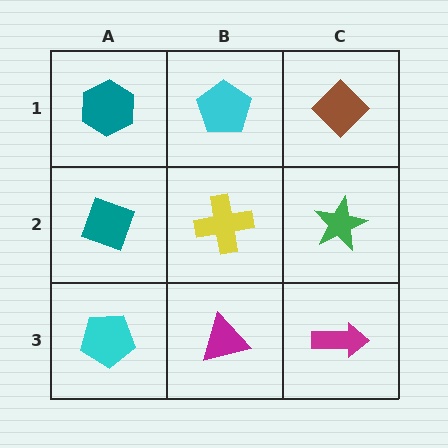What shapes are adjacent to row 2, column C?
A brown diamond (row 1, column C), a magenta arrow (row 3, column C), a yellow cross (row 2, column B).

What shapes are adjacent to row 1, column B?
A yellow cross (row 2, column B), a teal hexagon (row 1, column A), a brown diamond (row 1, column C).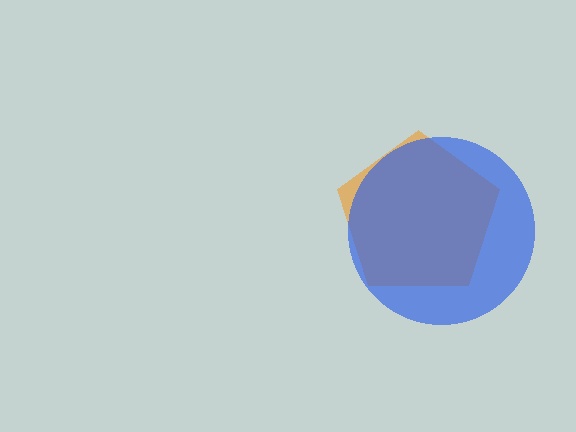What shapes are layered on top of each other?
The layered shapes are: an orange pentagon, a blue circle.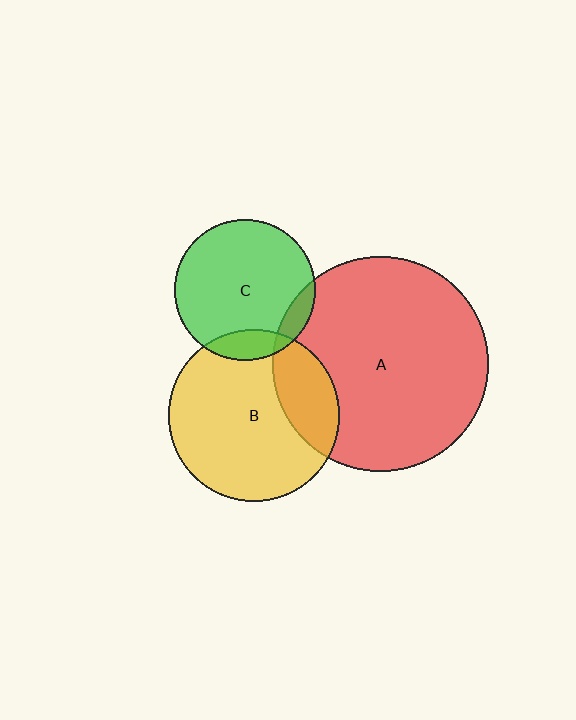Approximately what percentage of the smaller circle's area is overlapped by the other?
Approximately 10%.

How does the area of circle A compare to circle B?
Approximately 1.6 times.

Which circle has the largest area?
Circle A (red).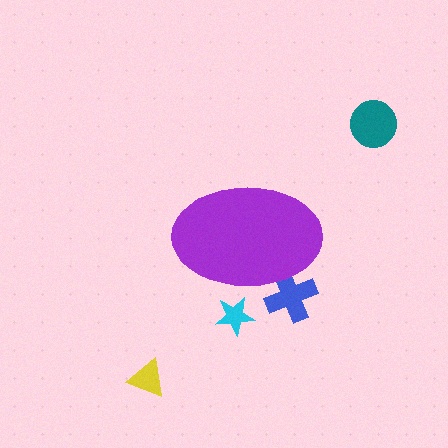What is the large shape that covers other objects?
A purple ellipse.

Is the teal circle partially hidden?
No, the teal circle is fully visible.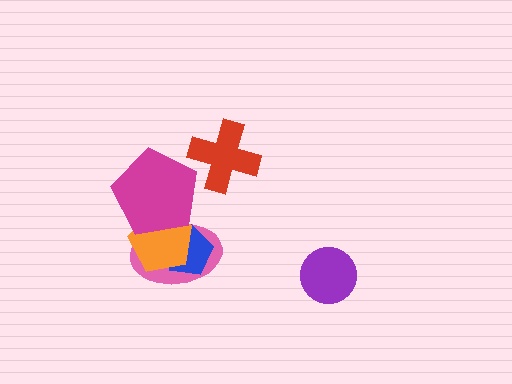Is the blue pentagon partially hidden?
Yes, it is partially covered by another shape.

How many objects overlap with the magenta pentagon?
2 objects overlap with the magenta pentagon.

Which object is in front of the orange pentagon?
The magenta pentagon is in front of the orange pentagon.